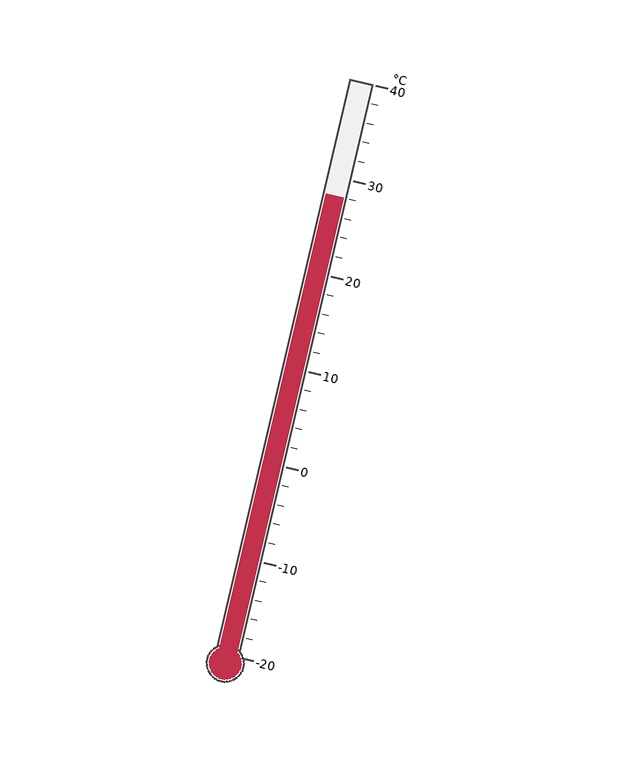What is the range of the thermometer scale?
The thermometer scale ranges from -20°C to 40°C.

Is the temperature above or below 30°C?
The temperature is below 30°C.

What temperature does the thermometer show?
The thermometer shows approximately 28°C.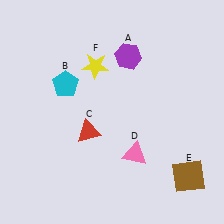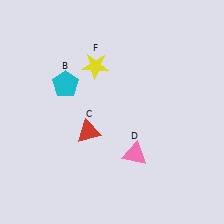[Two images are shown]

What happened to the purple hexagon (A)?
The purple hexagon (A) was removed in Image 2. It was in the top-right area of Image 1.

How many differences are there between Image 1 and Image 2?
There are 2 differences between the two images.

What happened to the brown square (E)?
The brown square (E) was removed in Image 2. It was in the bottom-right area of Image 1.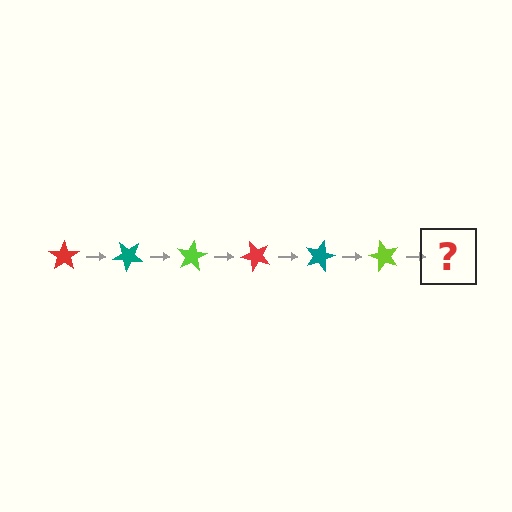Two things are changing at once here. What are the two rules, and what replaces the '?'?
The two rules are that it rotates 40 degrees each step and the color cycles through red, teal, and lime. The '?' should be a red star, rotated 240 degrees from the start.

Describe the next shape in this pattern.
It should be a red star, rotated 240 degrees from the start.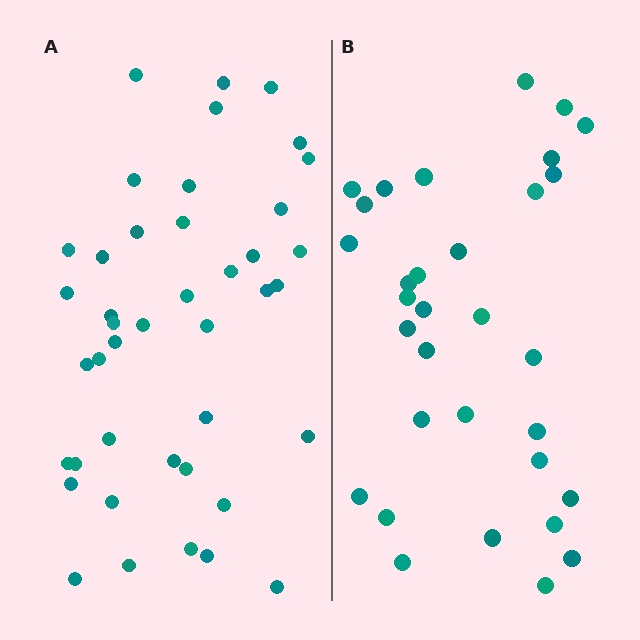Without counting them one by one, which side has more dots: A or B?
Region A (the left region) has more dots.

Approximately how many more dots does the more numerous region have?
Region A has roughly 10 or so more dots than region B.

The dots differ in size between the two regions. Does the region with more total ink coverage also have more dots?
No. Region B has more total ink coverage because its dots are larger, but region A actually contains more individual dots. Total area can be misleading — the number of items is what matters here.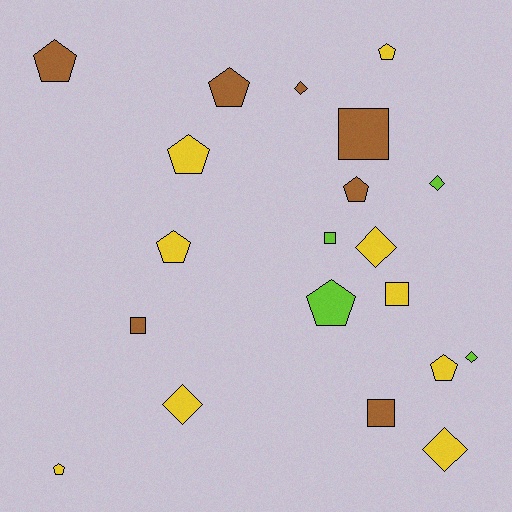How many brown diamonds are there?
There is 1 brown diamond.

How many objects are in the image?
There are 20 objects.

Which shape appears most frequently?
Pentagon, with 9 objects.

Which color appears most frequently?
Yellow, with 9 objects.